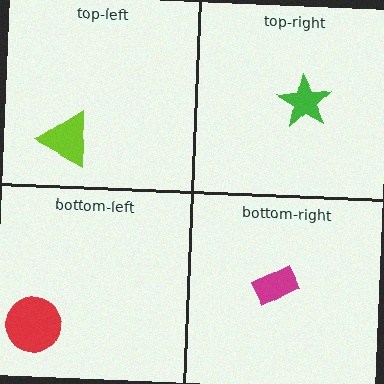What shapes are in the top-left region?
The lime triangle.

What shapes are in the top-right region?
The green star.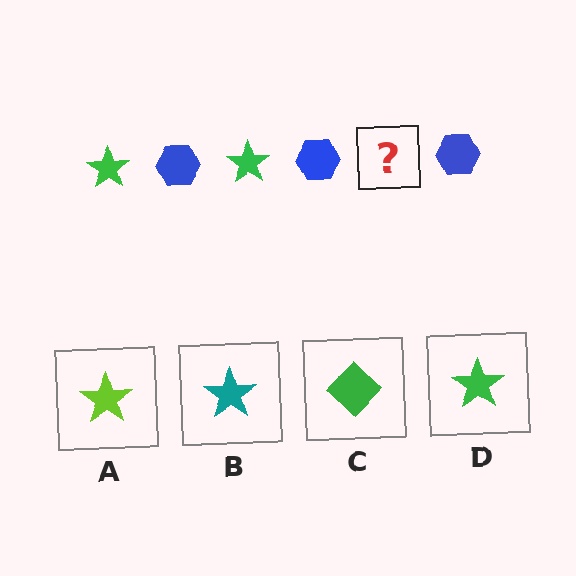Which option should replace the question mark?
Option D.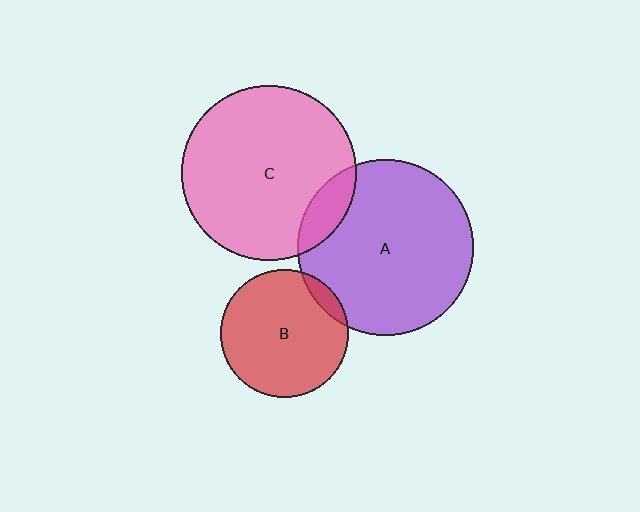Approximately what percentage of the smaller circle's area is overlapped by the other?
Approximately 10%.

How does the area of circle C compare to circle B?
Approximately 1.9 times.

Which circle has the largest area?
Circle A (purple).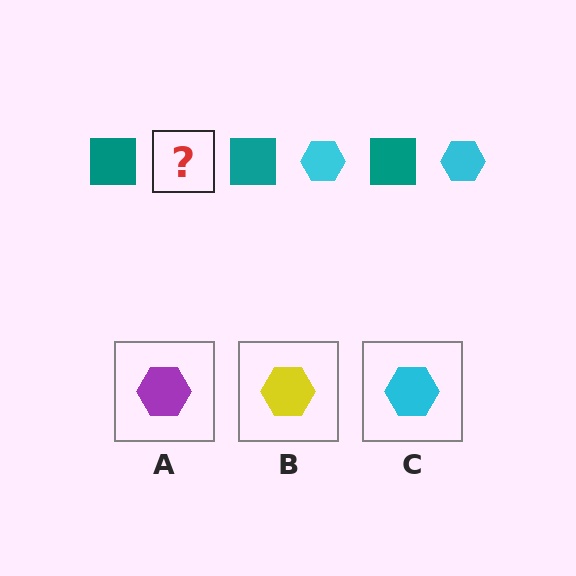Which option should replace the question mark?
Option C.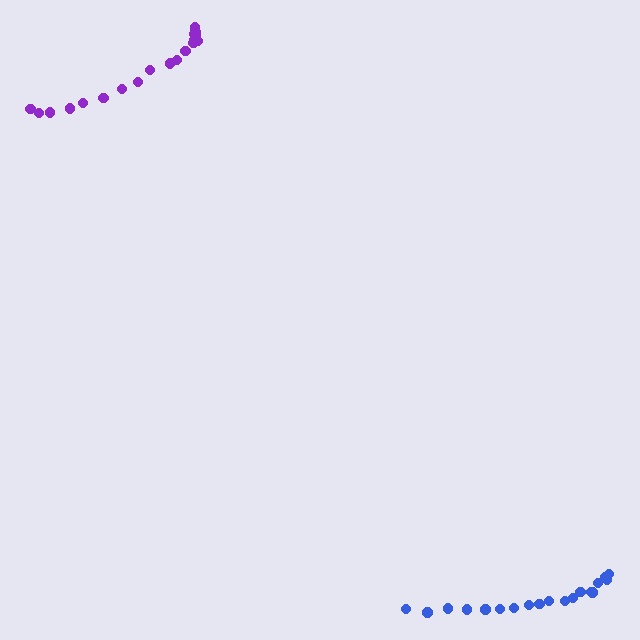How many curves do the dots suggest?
There are 2 distinct paths.